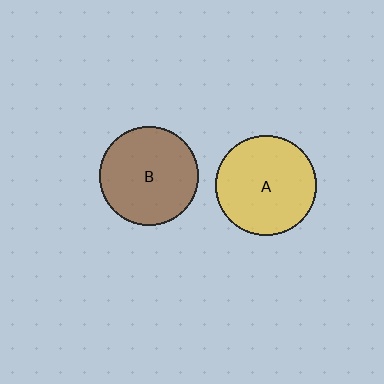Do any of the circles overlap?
No, none of the circles overlap.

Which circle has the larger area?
Circle A (yellow).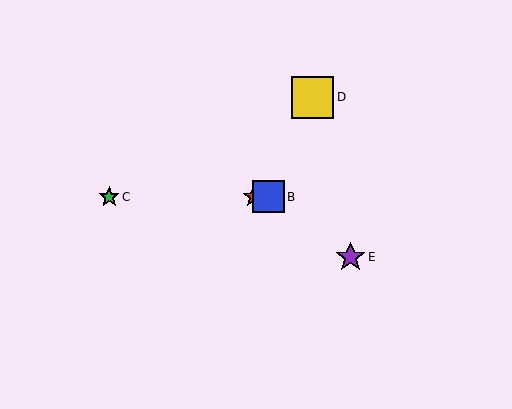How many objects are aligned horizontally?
3 objects (A, B, C) are aligned horizontally.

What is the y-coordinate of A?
Object A is at y≈197.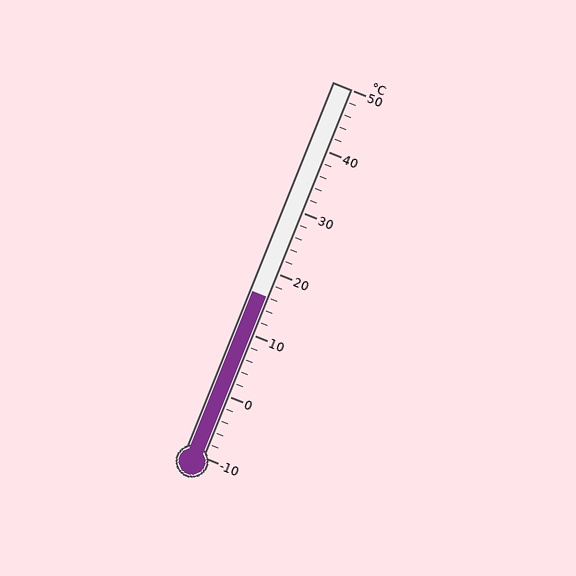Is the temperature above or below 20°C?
The temperature is below 20°C.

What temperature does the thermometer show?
The thermometer shows approximately 16°C.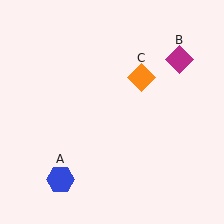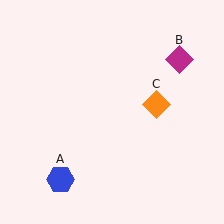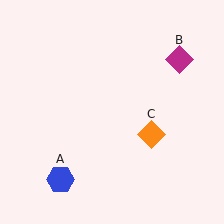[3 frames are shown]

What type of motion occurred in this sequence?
The orange diamond (object C) rotated clockwise around the center of the scene.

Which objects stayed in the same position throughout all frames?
Blue hexagon (object A) and magenta diamond (object B) remained stationary.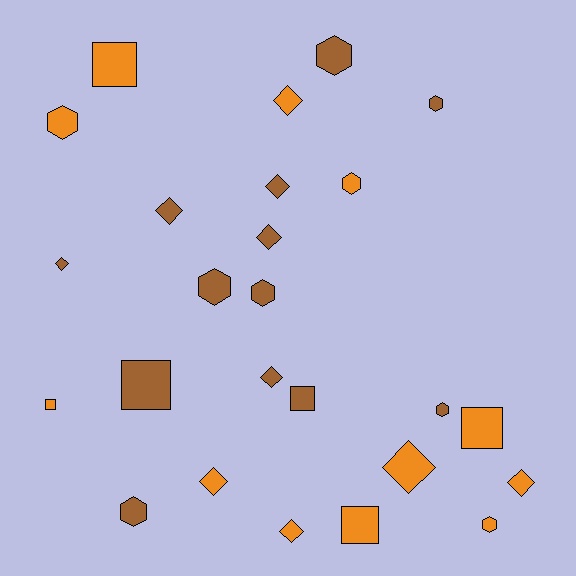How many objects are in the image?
There are 25 objects.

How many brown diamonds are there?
There are 5 brown diamonds.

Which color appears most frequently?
Brown, with 13 objects.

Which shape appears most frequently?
Diamond, with 10 objects.